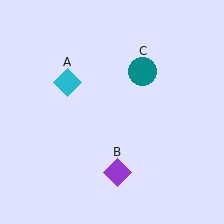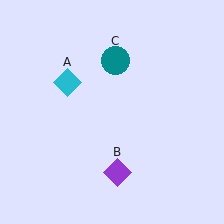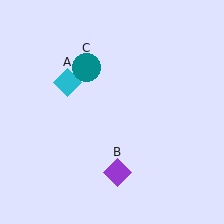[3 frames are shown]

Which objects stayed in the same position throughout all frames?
Cyan diamond (object A) and purple diamond (object B) remained stationary.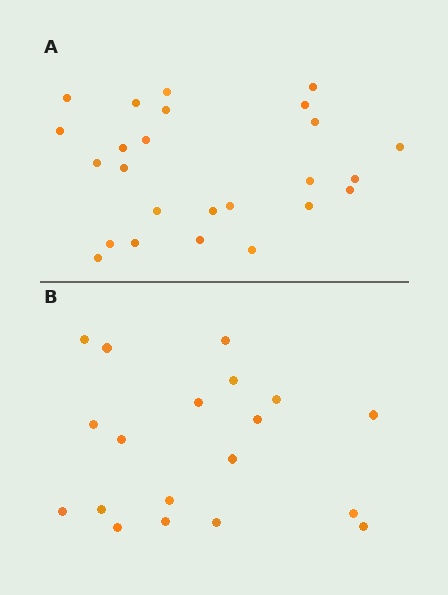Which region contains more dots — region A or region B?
Region A (the top region) has more dots.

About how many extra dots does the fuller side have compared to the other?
Region A has about 6 more dots than region B.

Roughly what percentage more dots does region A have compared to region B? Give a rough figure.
About 30% more.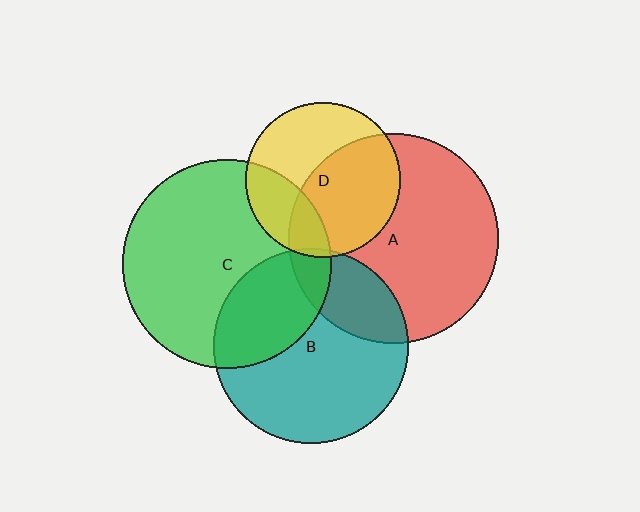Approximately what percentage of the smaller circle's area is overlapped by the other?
Approximately 35%.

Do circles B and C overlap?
Yes.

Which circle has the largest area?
Circle A (red).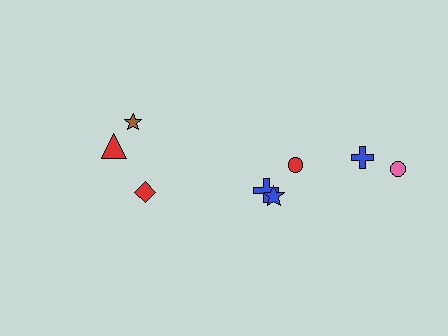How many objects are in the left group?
There are 3 objects.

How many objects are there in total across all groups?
There are 8 objects.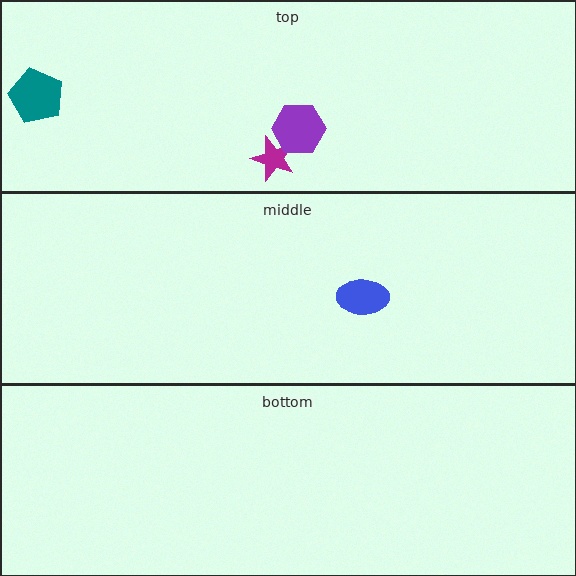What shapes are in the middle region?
The blue ellipse.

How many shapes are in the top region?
3.